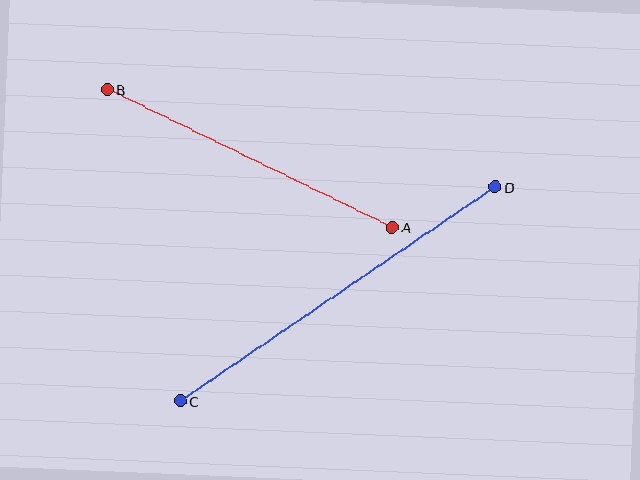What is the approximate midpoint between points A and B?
The midpoint is at approximately (250, 158) pixels.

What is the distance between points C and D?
The distance is approximately 380 pixels.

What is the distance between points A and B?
The distance is approximately 316 pixels.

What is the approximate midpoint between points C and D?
The midpoint is at approximately (338, 294) pixels.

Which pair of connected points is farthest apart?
Points C and D are farthest apart.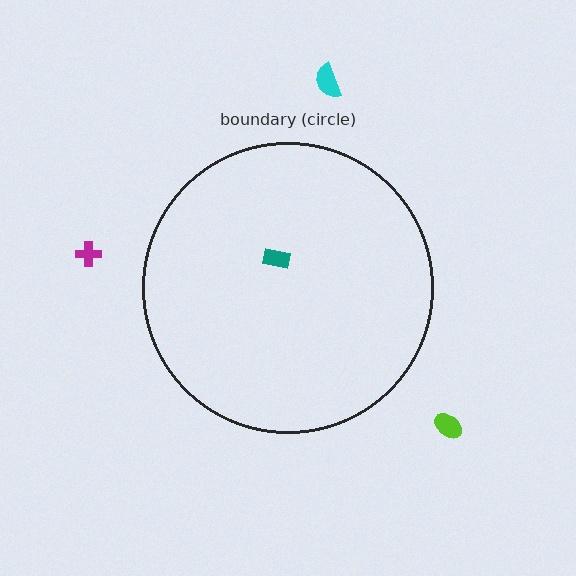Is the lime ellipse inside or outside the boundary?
Outside.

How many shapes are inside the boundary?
1 inside, 3 outside.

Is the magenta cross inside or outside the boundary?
Outside.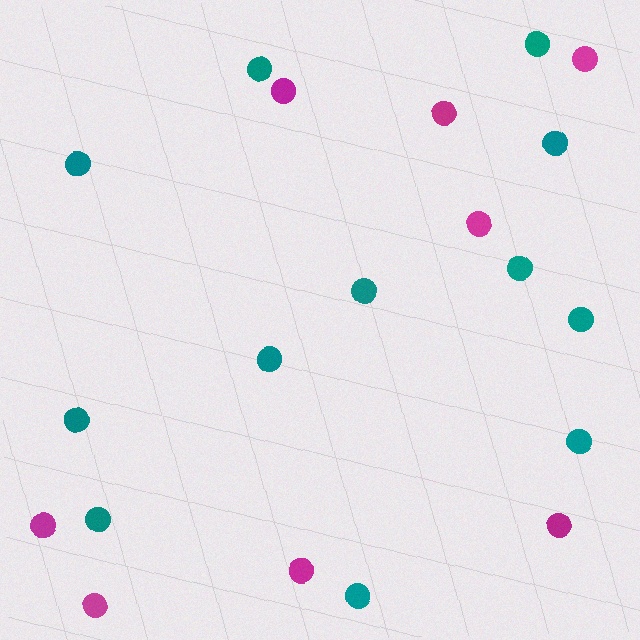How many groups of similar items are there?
There are 2 groups: one group of magenta circles (8) and one group of teal circles (12).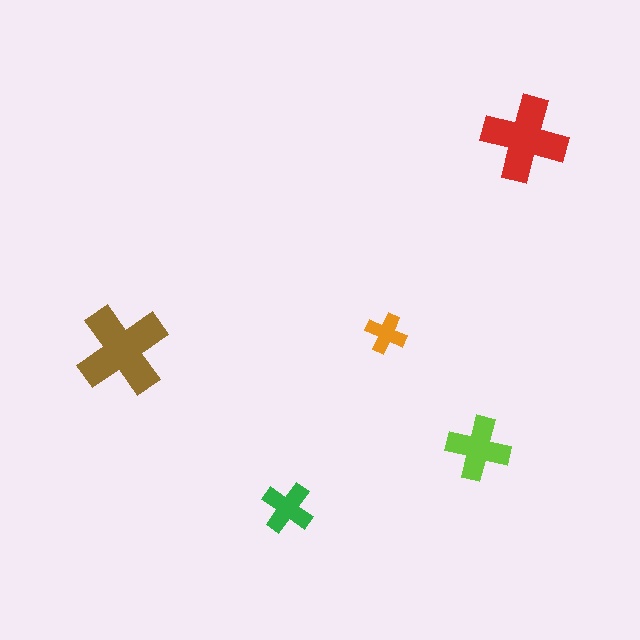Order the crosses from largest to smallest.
the brown one, the red one, the lime one, the green one, the orange one.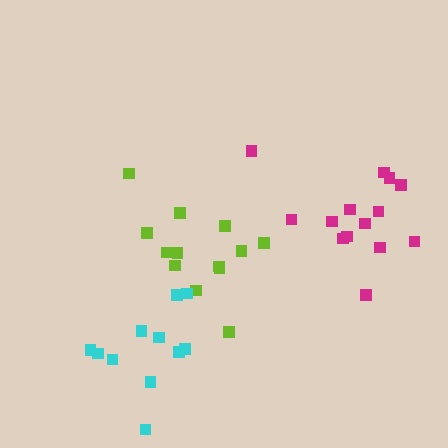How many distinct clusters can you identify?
There are 3 distinct clusters.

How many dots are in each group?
Group 1: 14 dots, Group 2: 13 dots, Group 3: 11 dots (38 total).